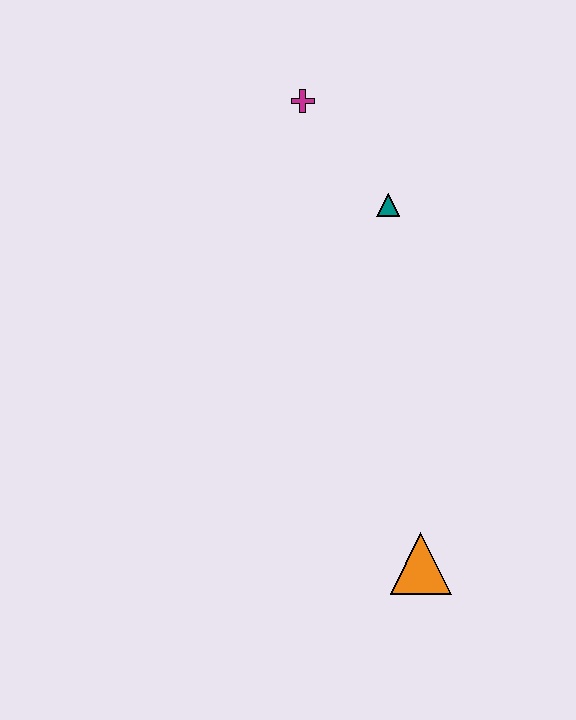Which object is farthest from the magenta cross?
The orange triangle is farthest from the magenta cross.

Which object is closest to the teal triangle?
The magenta cross is closest to the teal triangle.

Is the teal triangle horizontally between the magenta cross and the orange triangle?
Yes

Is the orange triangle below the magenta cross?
Yes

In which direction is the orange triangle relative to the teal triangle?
The orange triangle is below the teal triangle.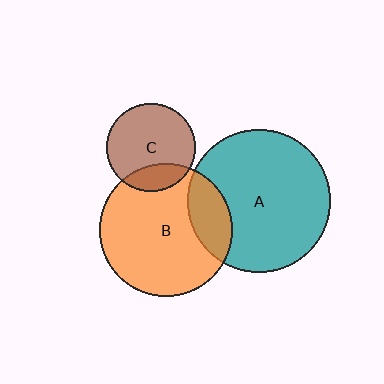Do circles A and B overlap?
Yes.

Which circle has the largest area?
Circle A (teal).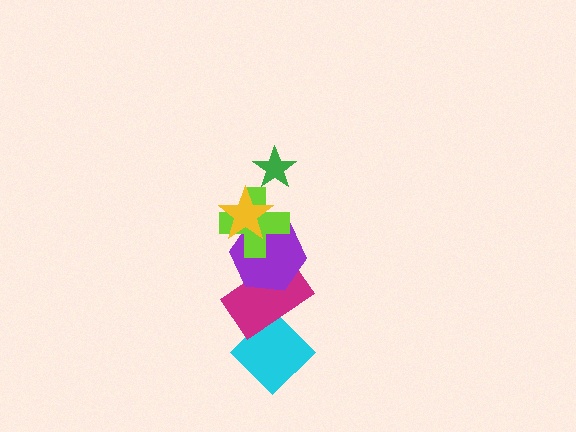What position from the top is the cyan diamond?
The cyan diamond is 6th from the top.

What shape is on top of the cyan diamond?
The magenta rectangle is on top of the cyan diamond.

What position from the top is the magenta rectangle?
The magenta rectangle is 5th from the top.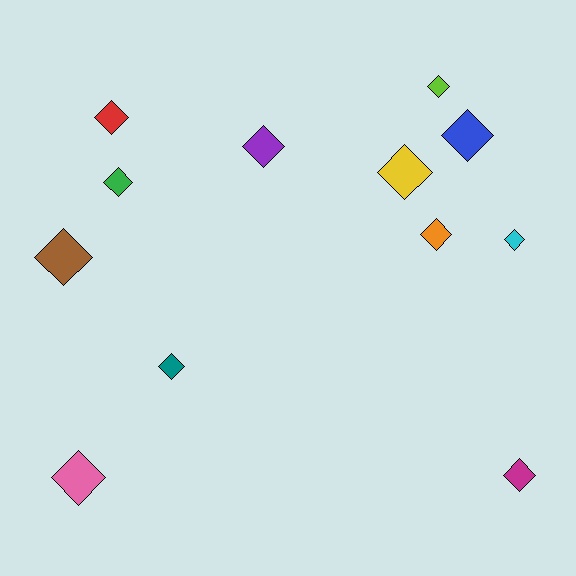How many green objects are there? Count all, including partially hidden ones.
There is 1 green object.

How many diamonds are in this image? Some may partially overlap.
There are 12 diamonds.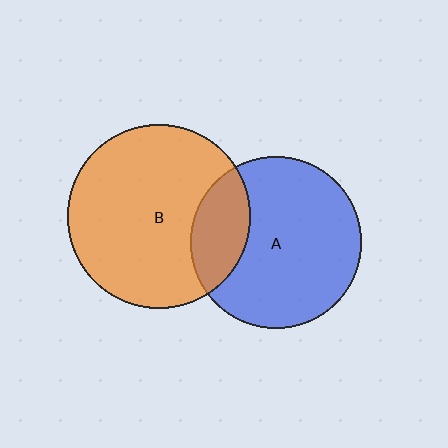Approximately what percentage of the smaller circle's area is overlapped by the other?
Approximately 25%.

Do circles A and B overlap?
Yes.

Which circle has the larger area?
Circle B (orange).